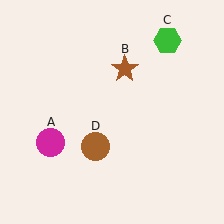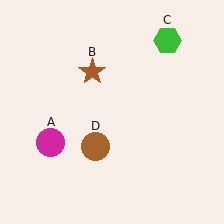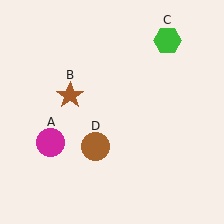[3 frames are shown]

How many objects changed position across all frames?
1 object changed position: brown star (object B).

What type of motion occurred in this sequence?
The brown star (object B) rotated counterclockwise around the center of the scene.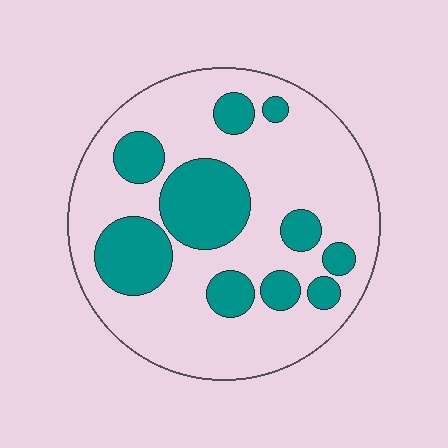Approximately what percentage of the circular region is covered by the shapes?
Approximately 30%.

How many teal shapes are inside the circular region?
10.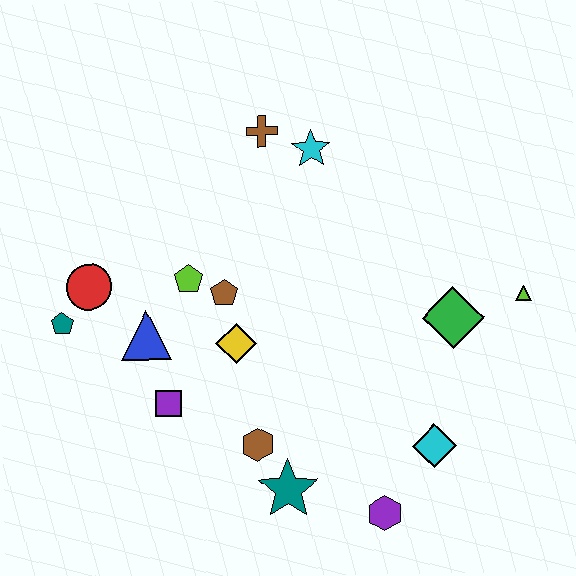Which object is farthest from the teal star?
The brown cross is farthest from the teal star.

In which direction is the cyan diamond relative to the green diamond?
The cyan diamond is below the green diamond.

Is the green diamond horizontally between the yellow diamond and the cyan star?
No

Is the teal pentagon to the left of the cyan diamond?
Yes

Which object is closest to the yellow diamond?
The brown pentagon is closest to the yellow diamond.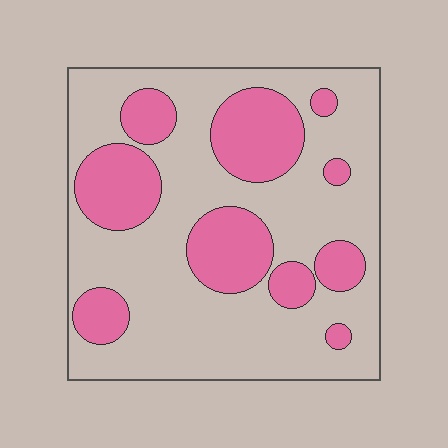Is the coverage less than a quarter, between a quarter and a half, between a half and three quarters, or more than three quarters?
Between a quarter and a half.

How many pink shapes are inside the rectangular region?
10.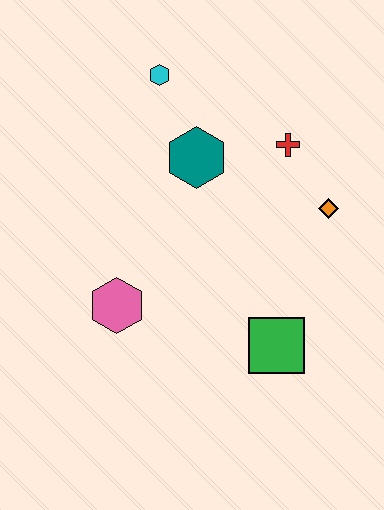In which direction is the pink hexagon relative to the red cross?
The pink hexagon is to the left of the red cross.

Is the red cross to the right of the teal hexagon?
Yes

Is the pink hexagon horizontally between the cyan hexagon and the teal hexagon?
No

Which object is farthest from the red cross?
The pink hexagon is farthest from the red cross.